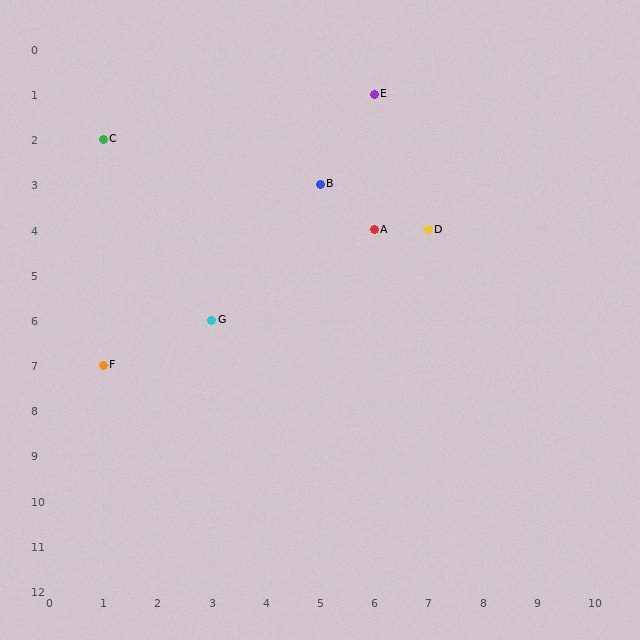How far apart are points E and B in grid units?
Points E and B are 1 column and 2 rows apart (about 2.2 grid units diagonally).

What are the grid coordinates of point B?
Point B is at grid coordinates (5, 3).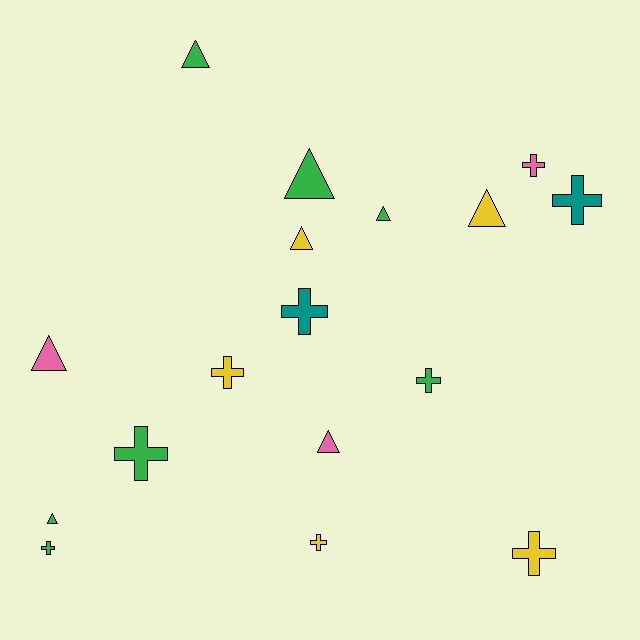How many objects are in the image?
There are 17 objects.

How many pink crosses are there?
There is 1 pink cross.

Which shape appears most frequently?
Cross, with 9 objects.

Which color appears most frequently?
Green, with 7 objects.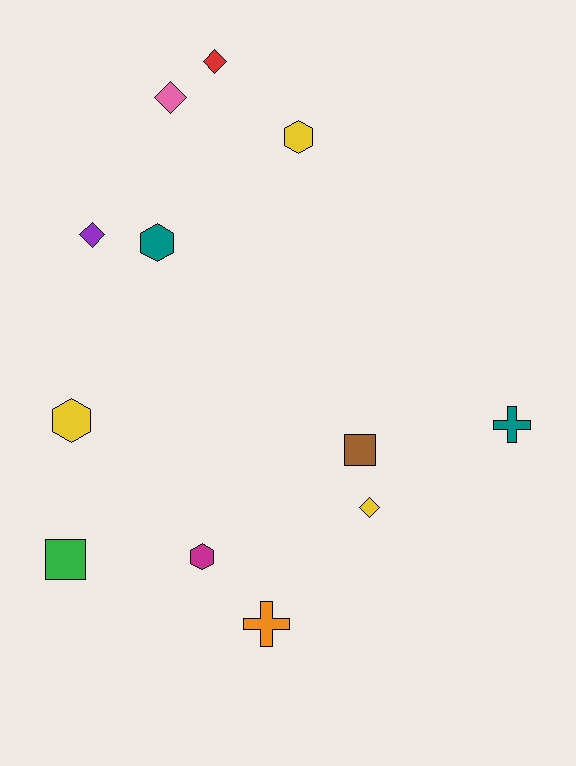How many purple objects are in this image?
There is 1 purple object.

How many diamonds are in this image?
There are 4 diamonds.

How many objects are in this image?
There are 12 objects.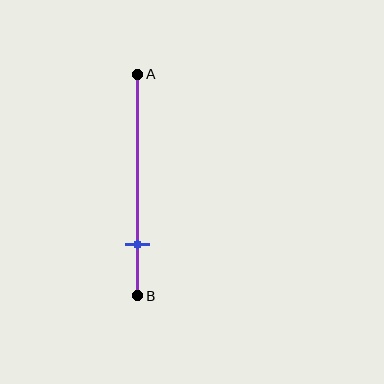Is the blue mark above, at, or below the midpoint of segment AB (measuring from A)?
The blue mark is below the midpoint of segment AB.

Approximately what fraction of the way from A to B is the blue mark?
The blue mark is approximately 75% of the way from A to B.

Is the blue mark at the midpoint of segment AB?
No, the mark is at about 75% from A, not at the 50% midpoint.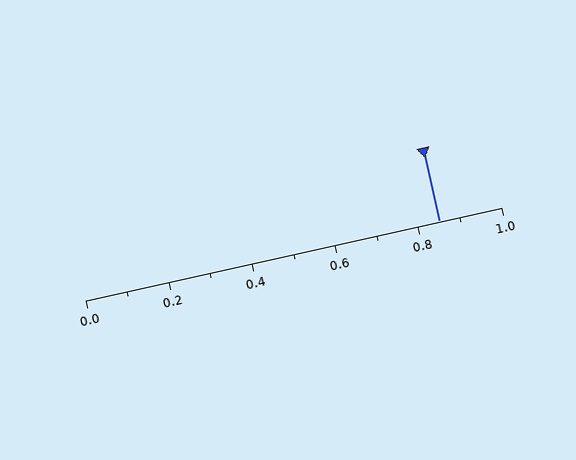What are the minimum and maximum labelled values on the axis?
The axis runs from 0.0 to 1.0.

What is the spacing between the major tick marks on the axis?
The major ticks are spaced 0.2 apart.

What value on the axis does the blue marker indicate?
The marker indicates approximately 0.85.